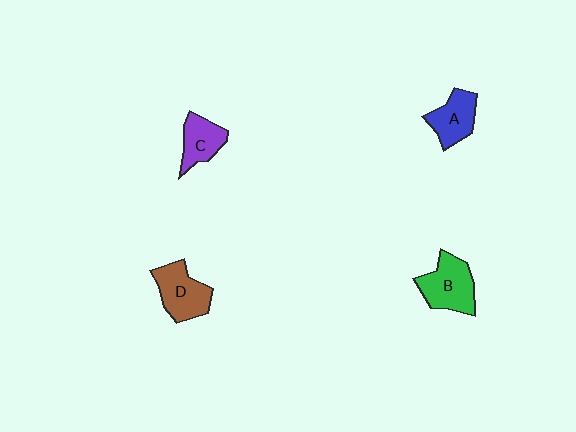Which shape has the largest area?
Shape B (green).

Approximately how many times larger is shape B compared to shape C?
Approximately 1.4 times.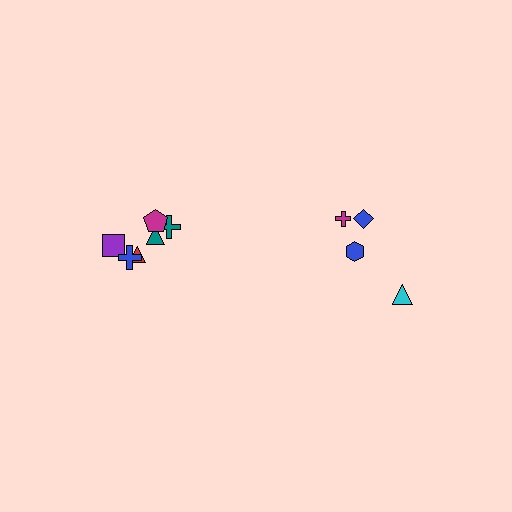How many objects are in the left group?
There are 6 objects.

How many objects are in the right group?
There are 4 objects.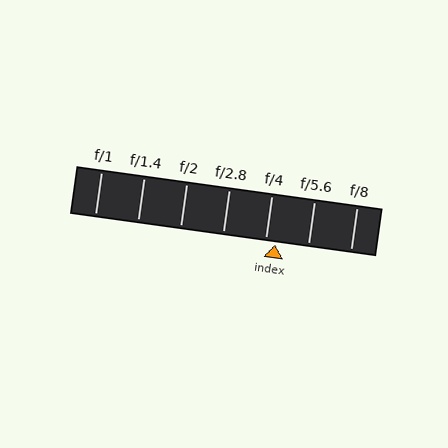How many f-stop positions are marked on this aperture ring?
There are 7 f-stop positions marked.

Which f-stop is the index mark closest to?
The index mark is closest to f/4.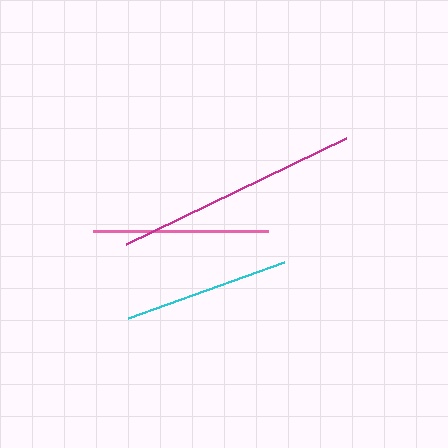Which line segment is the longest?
The magenta line is the longest at approximately 245 pixels.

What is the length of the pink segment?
The pink segment is approximately 176 pixels long.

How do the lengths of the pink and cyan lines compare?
The pink and cyan lines are approximately the same length.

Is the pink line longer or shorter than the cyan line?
The pink line is longer than the cyan line.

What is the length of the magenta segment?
The magenta segment is approximately 245 pixels long.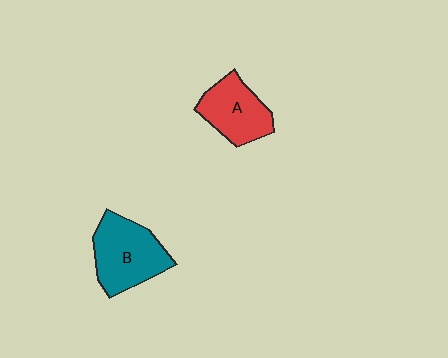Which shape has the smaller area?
Shape A (red).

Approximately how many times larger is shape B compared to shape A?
Approximately 1.2 times.